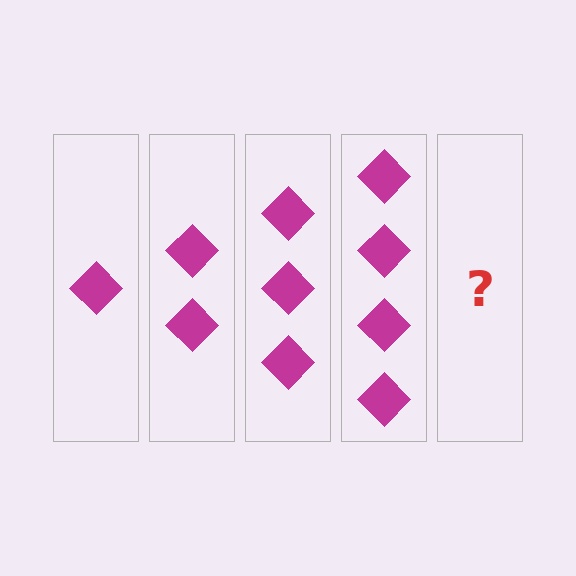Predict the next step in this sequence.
The next step is 5 diamonds.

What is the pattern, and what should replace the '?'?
The pattern is that each step adds one more diamond. The '?' should be 5 diamonds.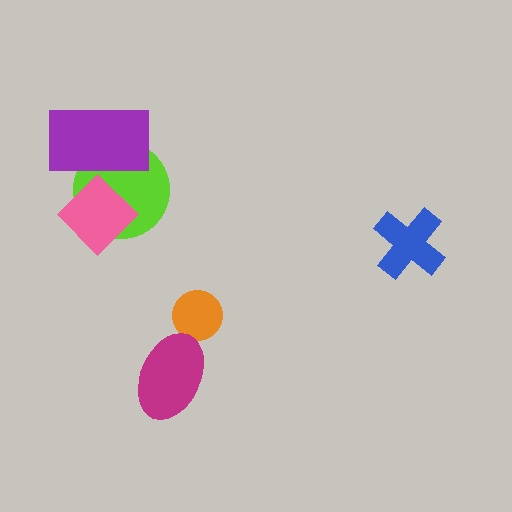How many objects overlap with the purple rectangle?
2 objects overlap with the purple rectangle.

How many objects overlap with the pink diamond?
2 objects overlap with the pink diamond.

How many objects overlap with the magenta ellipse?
0 objects overlap with the magenta ellipse.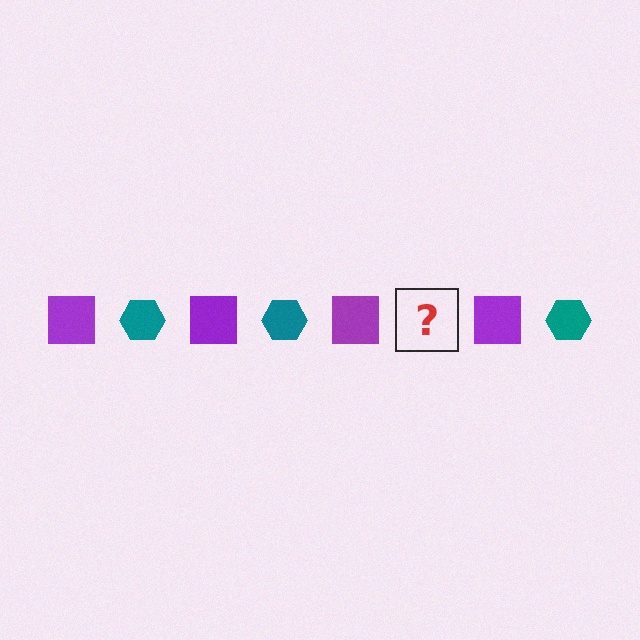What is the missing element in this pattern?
The missing element is a teal hexagon.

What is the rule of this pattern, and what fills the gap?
The rule is that the pattern alternates between purple square and teal hexagon. The gap should be filled with a teal hexagon.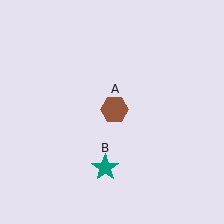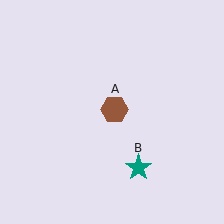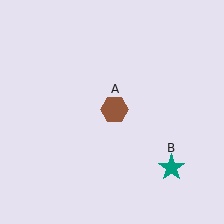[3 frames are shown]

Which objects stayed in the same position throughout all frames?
Brown hexagon (object A) remained stationary.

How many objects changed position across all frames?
1 object changed position: teal star (object B).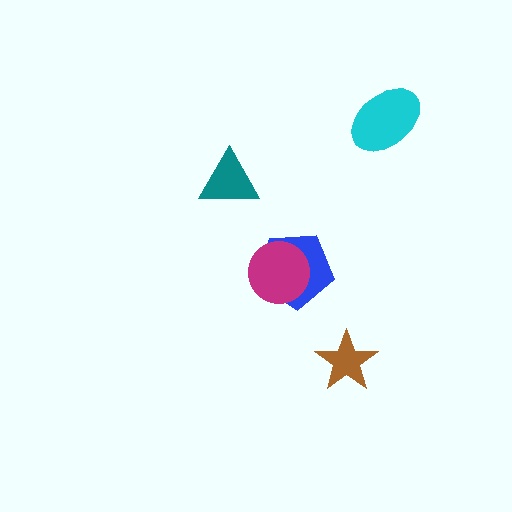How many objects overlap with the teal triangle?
0 objects overlap with the teal triangle.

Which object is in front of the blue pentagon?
The magenta circle is in front of the blue pentagon.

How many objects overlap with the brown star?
0 objects overlap with the brown star.